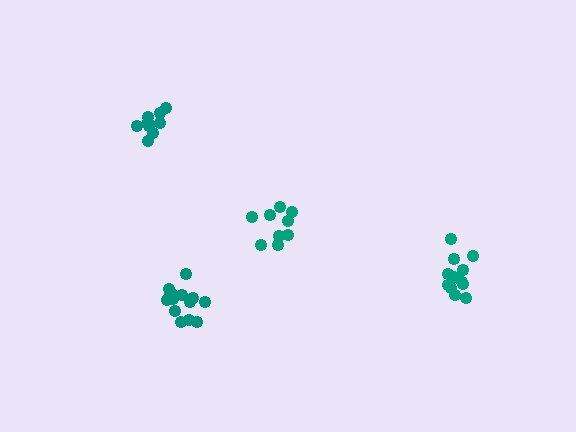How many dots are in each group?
Group 1: 14 dots, Group 2: 9 dots, Group 3: 9 dots, Group 4: 13 dots (45 total).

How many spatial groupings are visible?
There are 4 spatial groupings.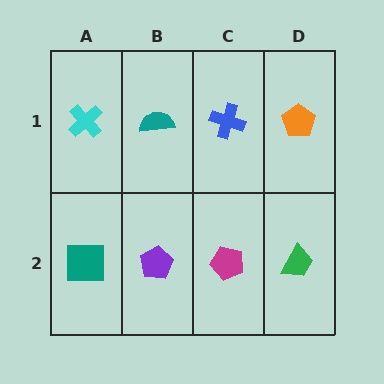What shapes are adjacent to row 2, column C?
A blue cross (row 1, column C), a purple pentagon (row 2, column B), a green trapezoid (row 2, column D).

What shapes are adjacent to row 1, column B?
A purple pentagon (row 2, column B), a cyan cross (row 1, column A), a blue cross (row 1, column C).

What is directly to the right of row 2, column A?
A purple pentagon.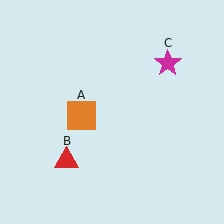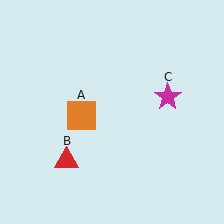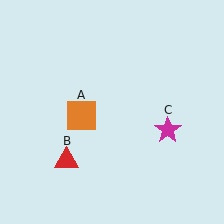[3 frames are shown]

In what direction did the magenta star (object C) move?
The magenta star (object C) moved down.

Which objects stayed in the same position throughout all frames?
Orange square (object A) and red triangle (object B) remained stationary.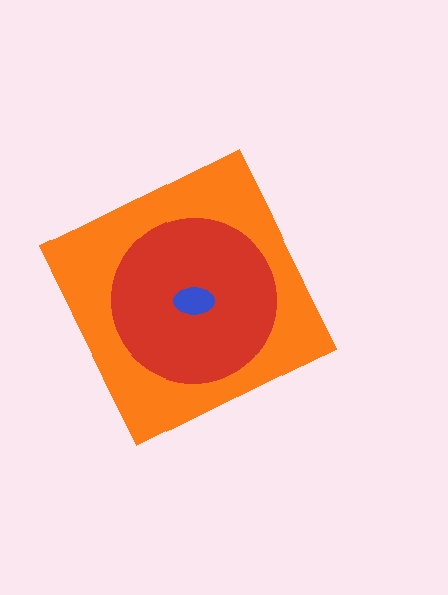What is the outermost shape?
The orange diamond.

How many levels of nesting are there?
3.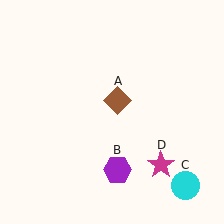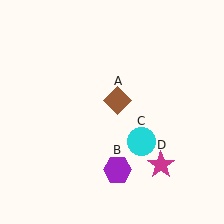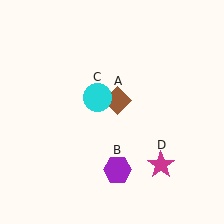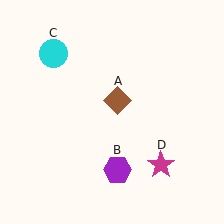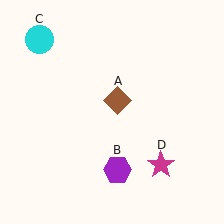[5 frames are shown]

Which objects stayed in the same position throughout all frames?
Brown diamond (object A) and purple hexagon (object B) and magenta star (object D) remained stationary.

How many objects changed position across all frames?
1 object changed position: cyan circle (object C).